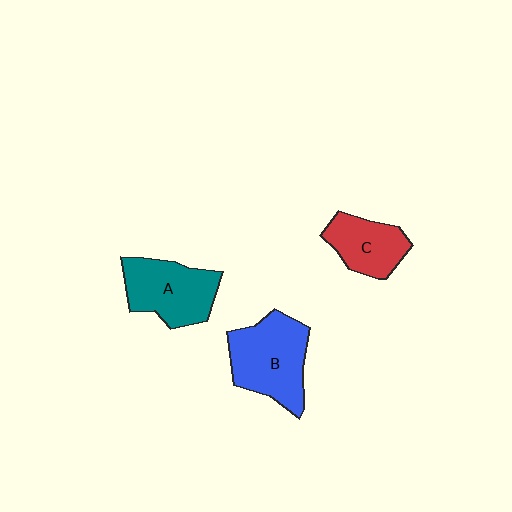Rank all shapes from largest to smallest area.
From largest to smallest: B (blue), A (teal), C (red).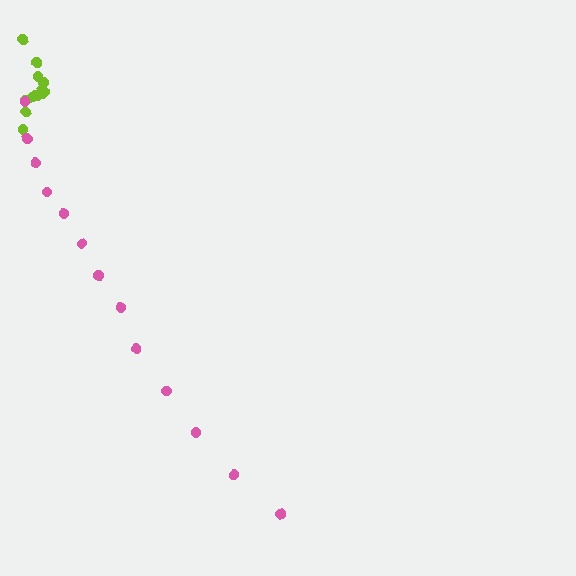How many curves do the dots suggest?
There are 2 distinct paths.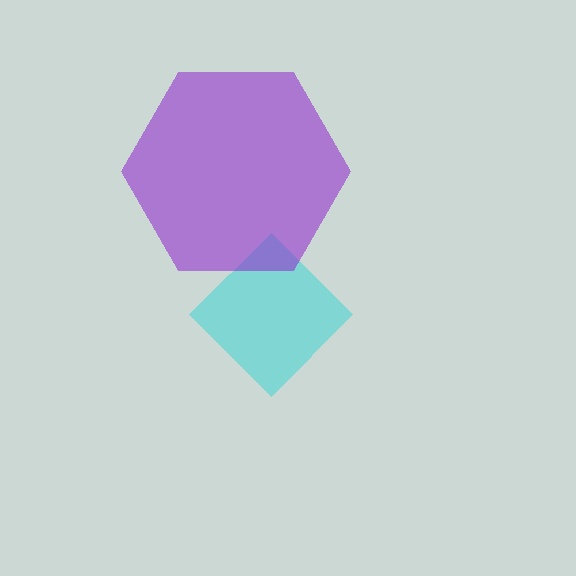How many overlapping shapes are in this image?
There are 2 overlapping shapes in the image.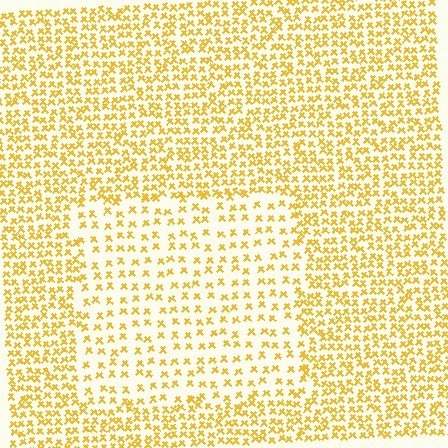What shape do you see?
I see a rectangle.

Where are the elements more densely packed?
The elements are more densely packed outside the rectangle boundary.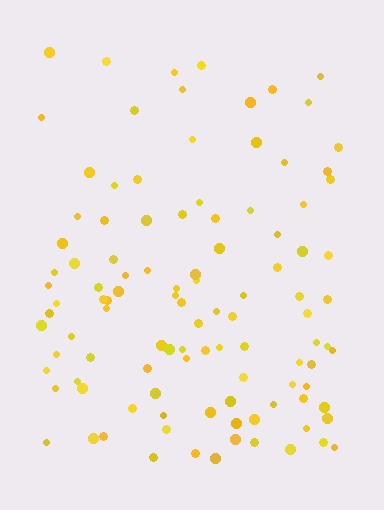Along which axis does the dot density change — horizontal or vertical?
Vertical.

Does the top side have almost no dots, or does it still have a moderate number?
Still a moderate number, just noticeably fewer than the bottom.